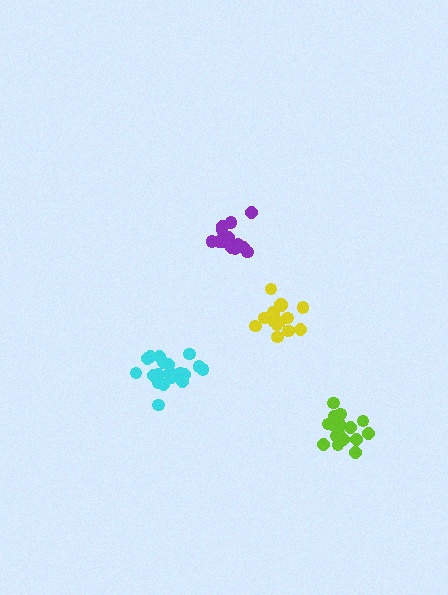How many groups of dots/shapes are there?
There are 4 groups.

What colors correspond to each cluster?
The clusters are colored: purple, lime, yellow, cyan.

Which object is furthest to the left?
The cyan cluster is leftmost.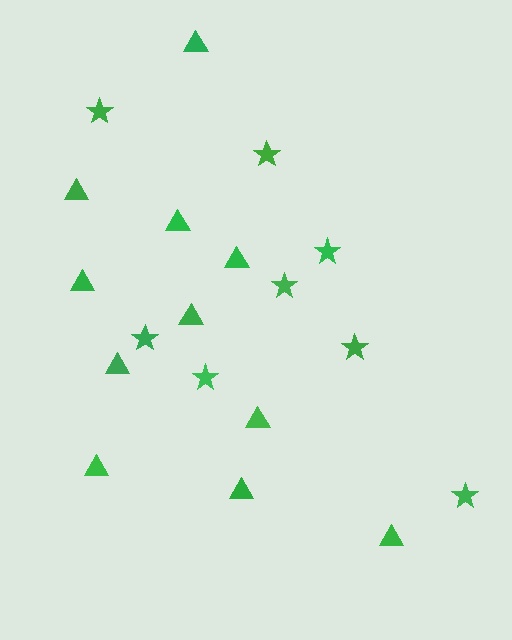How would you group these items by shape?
There are 2 groups: one group of triangles (11) and one group of stars (8).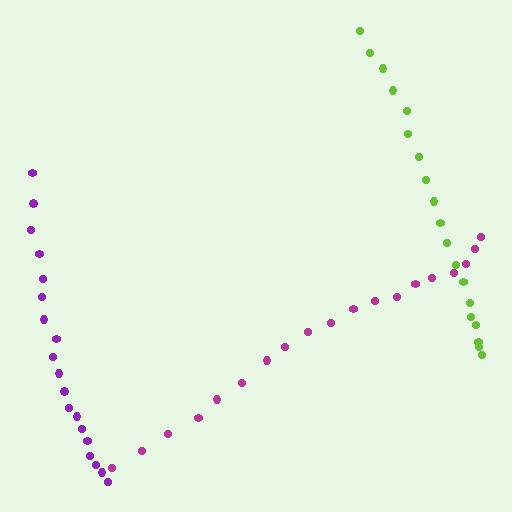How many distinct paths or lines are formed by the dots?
There are 3 distinct paths.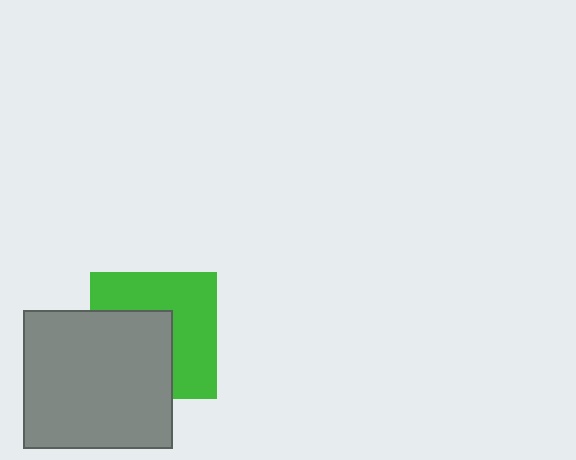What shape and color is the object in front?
The object in front is a gray rectangle.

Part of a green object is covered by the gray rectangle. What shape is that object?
It is a square.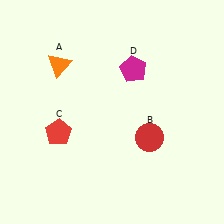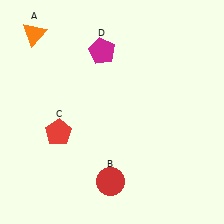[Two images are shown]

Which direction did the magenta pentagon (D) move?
The magenta pentagon (D) moved left.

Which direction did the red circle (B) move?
The red circle (B) moved down.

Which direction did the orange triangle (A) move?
The orange triangle (A) moved up.